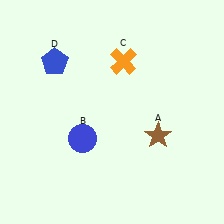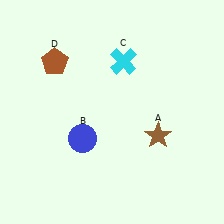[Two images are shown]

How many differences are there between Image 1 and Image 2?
There are 2 differences between the two images.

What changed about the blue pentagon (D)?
In Image 1, D is blue. In Image 2, it changed to brown.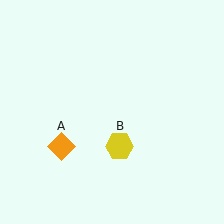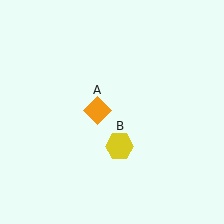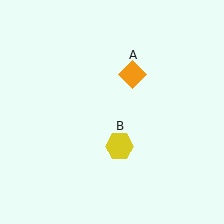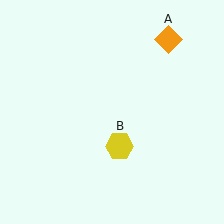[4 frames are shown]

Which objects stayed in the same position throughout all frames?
Yellow hexagon (object B) remained stationary.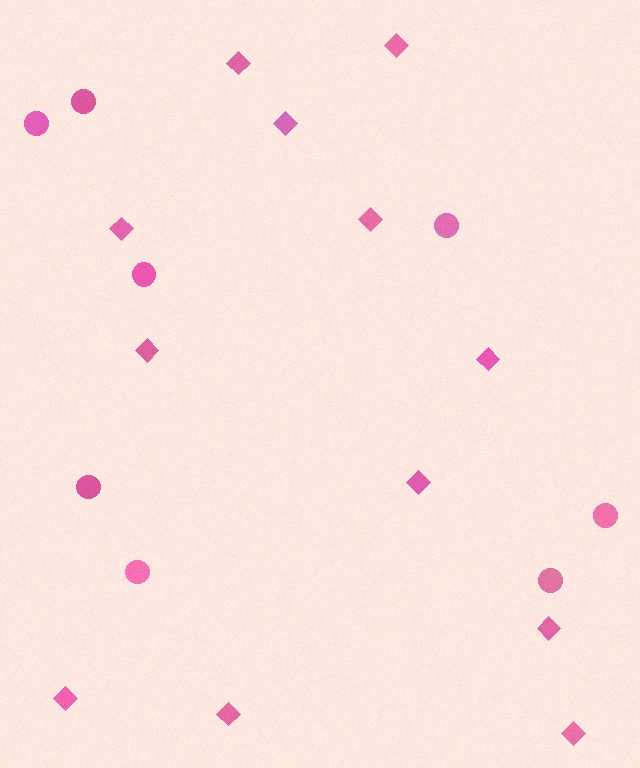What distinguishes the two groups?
There are 2 groups: one group of diamonds (12) and one group of circles (8).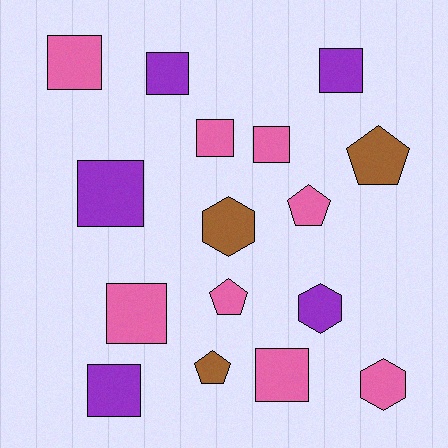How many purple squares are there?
There are 4 purple squares.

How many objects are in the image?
There are 16 objects.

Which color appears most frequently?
Pink, with 8 objects.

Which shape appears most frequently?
Square, with 9 objects.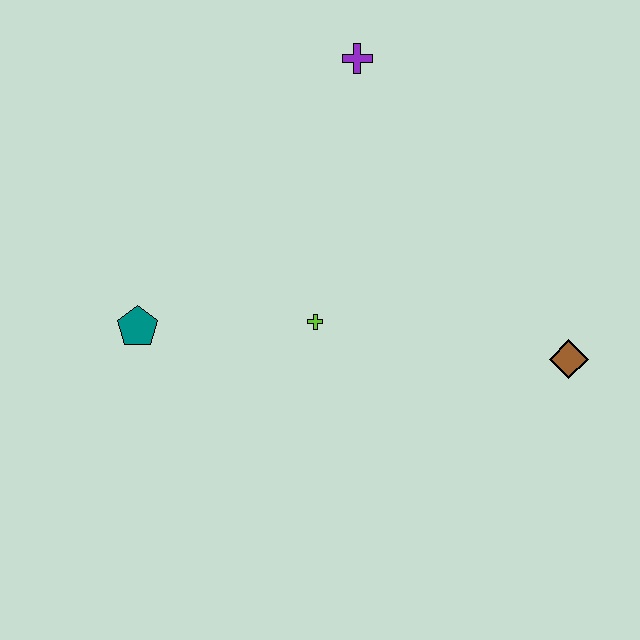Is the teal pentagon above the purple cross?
No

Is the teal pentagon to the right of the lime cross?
No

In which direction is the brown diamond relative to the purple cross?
The brown diamond is below the purple cross.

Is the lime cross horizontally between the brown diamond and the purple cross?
No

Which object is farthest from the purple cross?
The brown diamond is farthest from the purple cross.